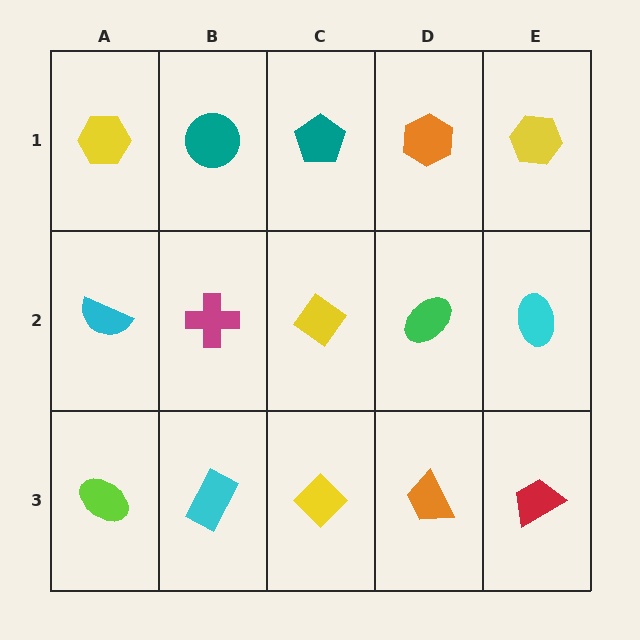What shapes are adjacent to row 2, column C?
A teal pentagon (row 1, column C), a yellow diamond (row 3, column C), a magenta cross (row 2, column B), a green ellipse (row 2, column D).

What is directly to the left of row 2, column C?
A magenta cross.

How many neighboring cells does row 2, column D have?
4.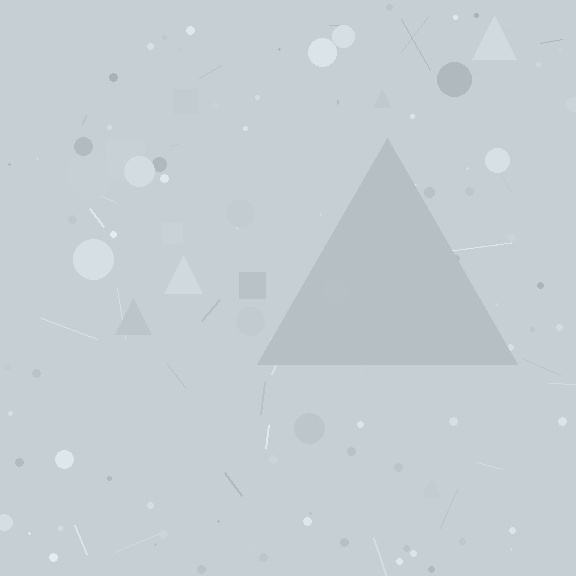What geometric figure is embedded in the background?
A triangle is embedded in the background.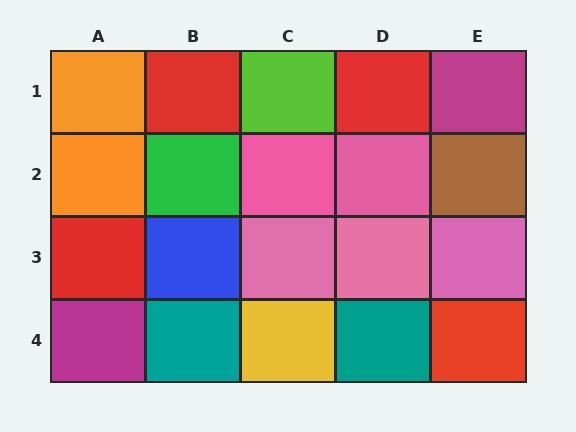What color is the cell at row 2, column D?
Pink.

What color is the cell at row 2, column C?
Pink.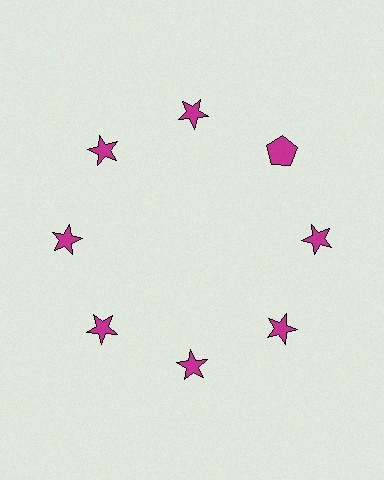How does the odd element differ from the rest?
It has a different shape: pentagon instead of star.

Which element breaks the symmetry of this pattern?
The magenta pentagon at roughly the 2 o'clock position breaks the symmetry. All other shapes are magenta stars.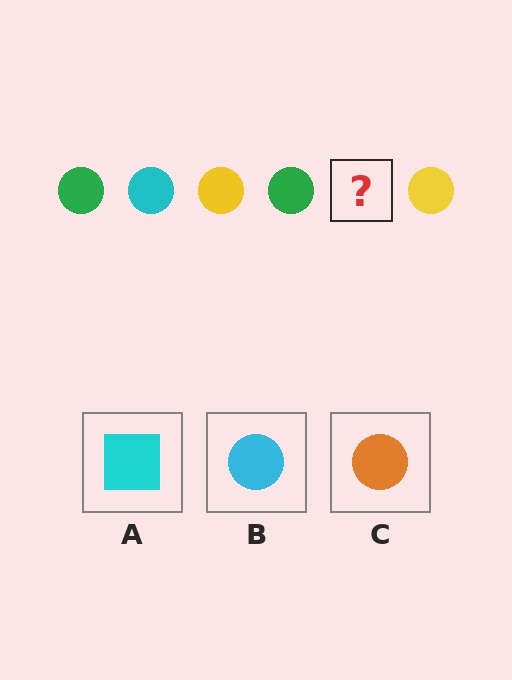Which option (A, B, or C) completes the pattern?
B.